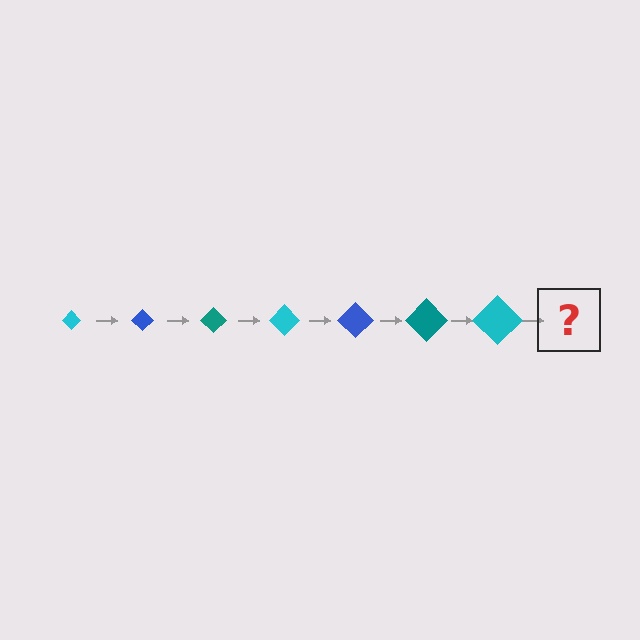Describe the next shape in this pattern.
It should be a blue diamond, larger than the previous one.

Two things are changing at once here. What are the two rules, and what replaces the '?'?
The two rules are that the diamond grows larger each step and the color cycles through cyan, blue, and teal. The '?' should be a blue diamond, larger than the previous one.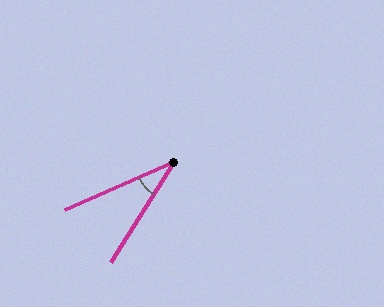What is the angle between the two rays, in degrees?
Approximately 34 degrees.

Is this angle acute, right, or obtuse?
It is acute.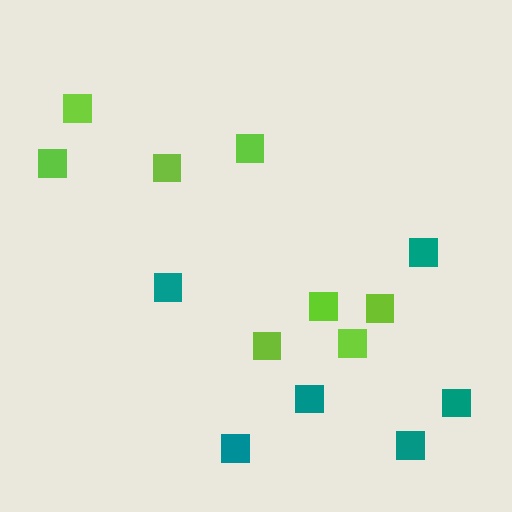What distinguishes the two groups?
There are 2 groups: one group of lime squares (8) and one group of teal squares (6).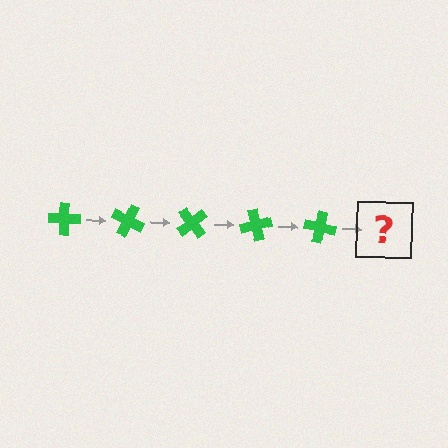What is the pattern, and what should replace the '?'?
The pattern is that the cross rotates 25 degrees each step. The '?' should be a green cross rotated 125 degrees.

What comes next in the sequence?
The next element should be a green cross rotated 125 degrees.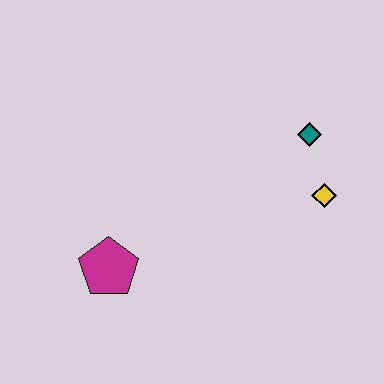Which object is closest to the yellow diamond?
The teal diamond is closest to the yellow diamond.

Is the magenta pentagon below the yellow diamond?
Yes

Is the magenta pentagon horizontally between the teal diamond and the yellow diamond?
No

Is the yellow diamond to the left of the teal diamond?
No